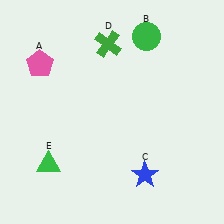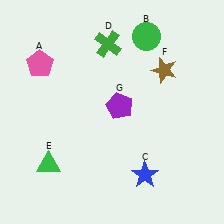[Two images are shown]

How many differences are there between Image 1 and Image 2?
There are 2 differences between the two images.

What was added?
A brown star (F), a purple pentagon (G) were added in Image 2.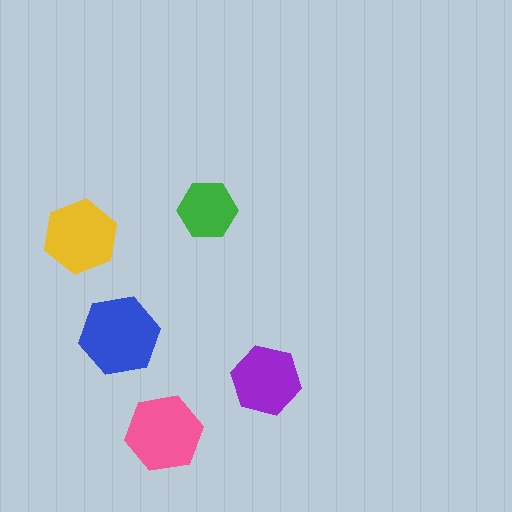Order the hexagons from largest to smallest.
the blue one, the pink one, the yellow one, the purple one, the green one.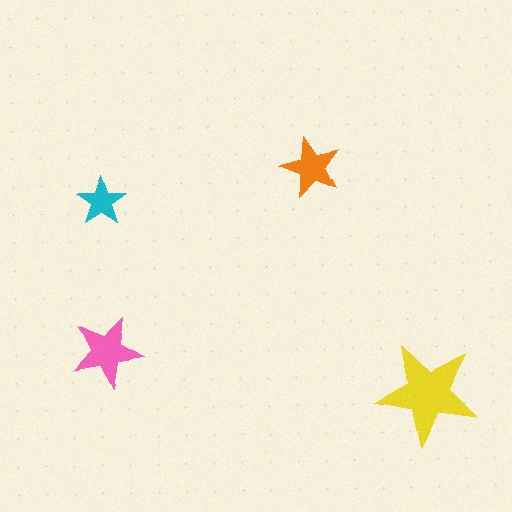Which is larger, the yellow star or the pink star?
The yellow one.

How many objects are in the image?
There are 4 objects in the image.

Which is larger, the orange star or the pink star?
The pink one.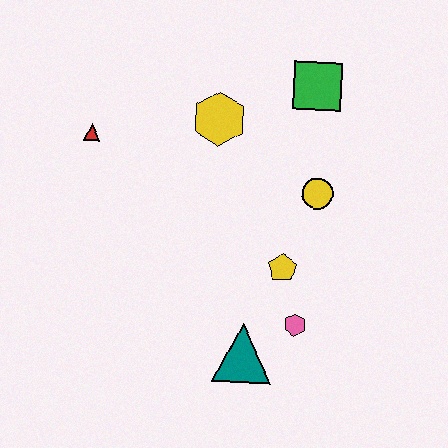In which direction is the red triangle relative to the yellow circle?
The red triangle is to the left of the yellow circle.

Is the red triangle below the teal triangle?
No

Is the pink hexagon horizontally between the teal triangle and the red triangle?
No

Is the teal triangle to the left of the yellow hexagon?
No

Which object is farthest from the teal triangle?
The green square is farthest from the teal triangle.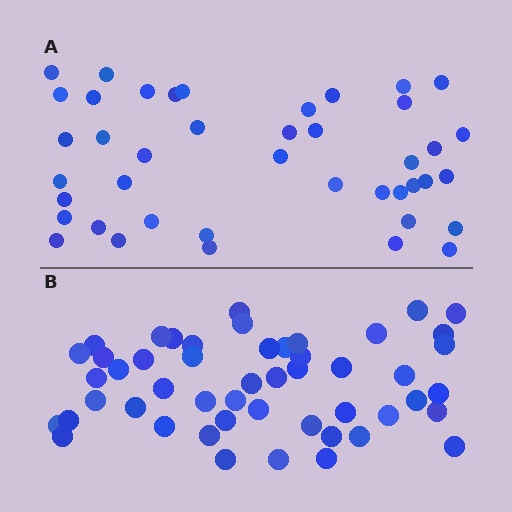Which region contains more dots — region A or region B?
Region B (the bottom region) has more dots.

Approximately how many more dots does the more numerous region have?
Region B has roughly 8 or so more dots than region A.